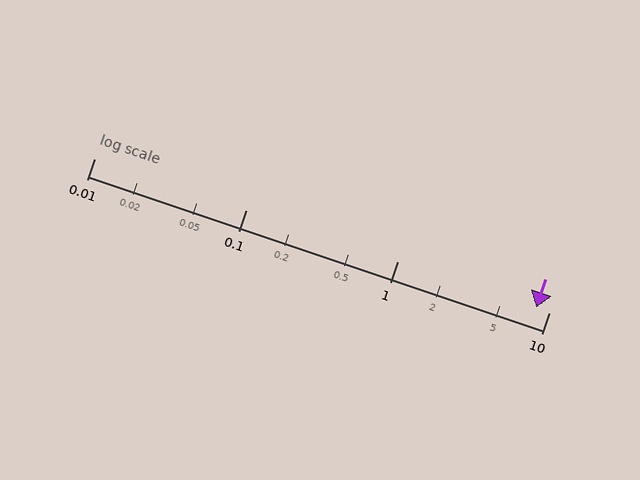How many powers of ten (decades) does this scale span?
The scale spans 3 decades, from 0.01 to 10.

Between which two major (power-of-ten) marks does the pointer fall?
The pointer is between 1 and 10.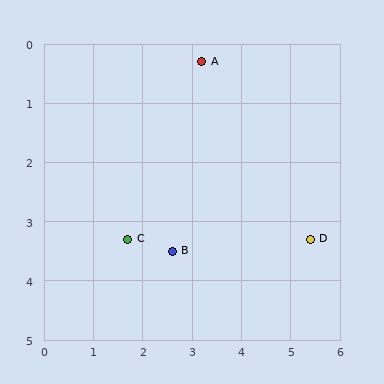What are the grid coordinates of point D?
Point D is at approximately (5.4, 3.3).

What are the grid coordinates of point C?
Point C is at approximately (1.7, 3.3).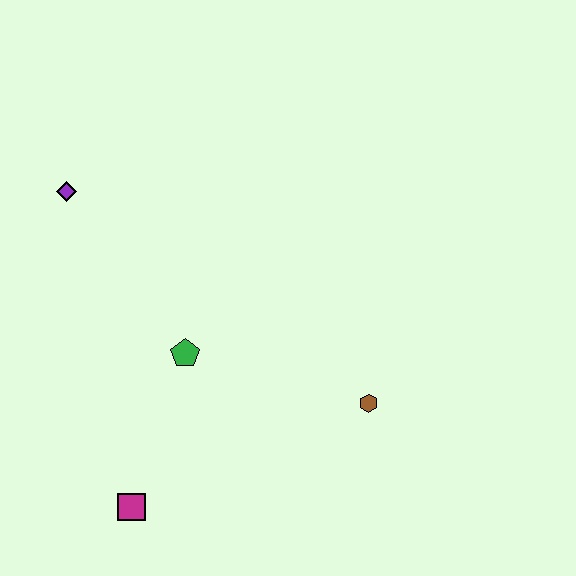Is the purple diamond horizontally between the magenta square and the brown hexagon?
No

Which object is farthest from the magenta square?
The purple diamond is farthest from the magenta square.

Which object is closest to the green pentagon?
The magenta square is closest to the green pentagon.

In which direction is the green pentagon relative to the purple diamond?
The green pentagon is below the purple diamond.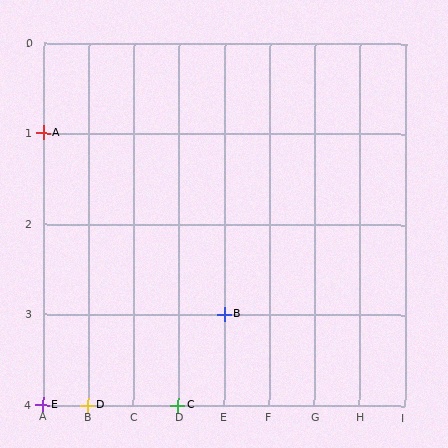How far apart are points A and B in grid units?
Points A and B are 4 columns and 2 rows apart (about 4.5 grid units diagonally).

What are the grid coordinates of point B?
Point B is at grid coordinates (E, 3).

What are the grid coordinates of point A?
Point A is at grid coordinates (A, 1).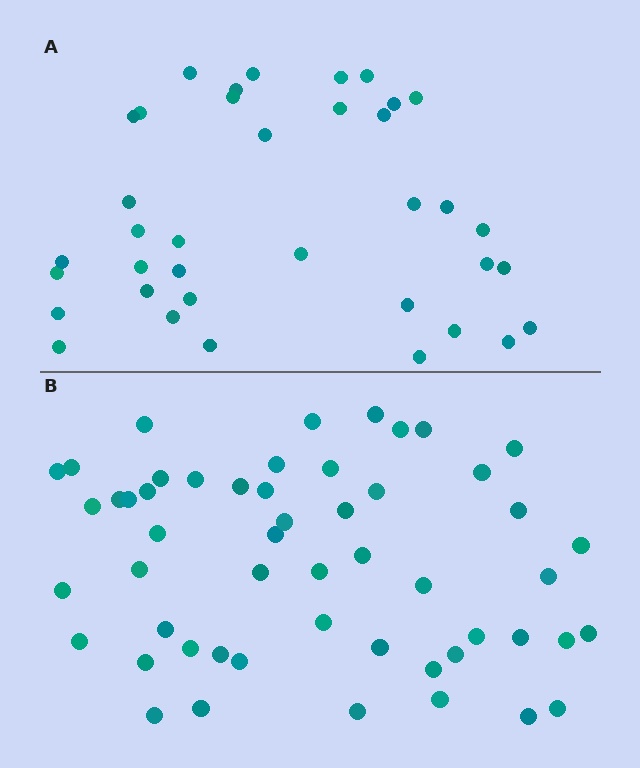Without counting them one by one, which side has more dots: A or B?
Region B (the bottom region) has more dots.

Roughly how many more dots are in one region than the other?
Region B has approximately 15 more dots than region A.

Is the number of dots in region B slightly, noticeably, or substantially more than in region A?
Region B has noticeably more, but not dramatically so. The ratio is roughly 1.4 to 1.